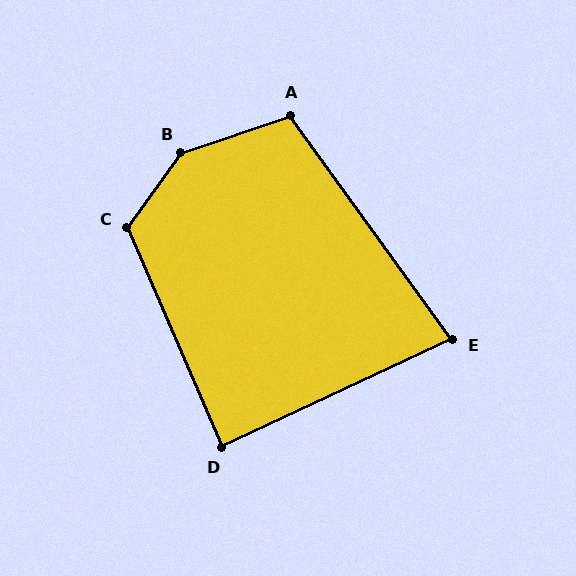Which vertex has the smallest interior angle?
E, at approximately 79 degrees.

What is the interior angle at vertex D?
Approximately 88 degrees (approximately right).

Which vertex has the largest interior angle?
B, at approximately 145 degrees.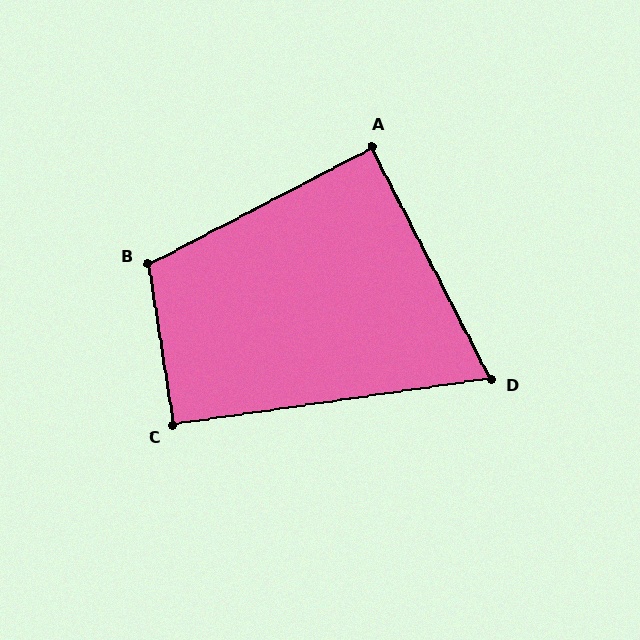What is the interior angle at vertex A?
Approximately 89 degrees (approximately right).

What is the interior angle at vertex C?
Approximately 91 degrees (approximately right).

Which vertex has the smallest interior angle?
D, at approximately 71 degrees.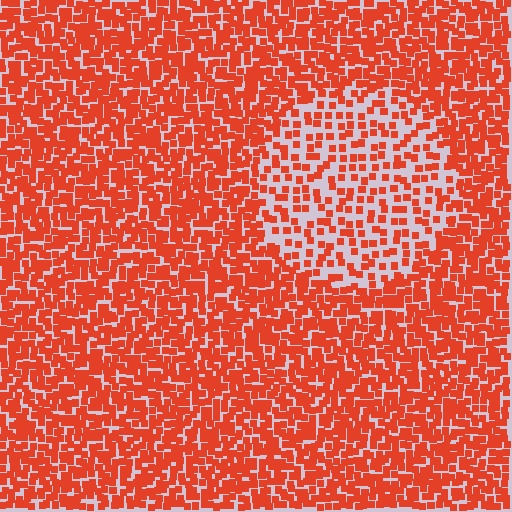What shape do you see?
I see a circle.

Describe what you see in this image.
The image contains small red elements arranged at two different densities. A circle-shaped region is visible where the elements are less densely packed than the surrounding area.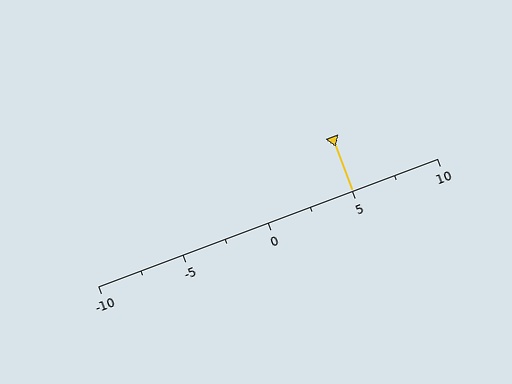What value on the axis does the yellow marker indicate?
The marker indicates approximately 5.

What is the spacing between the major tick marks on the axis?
The major ticks are spaced 5 apart.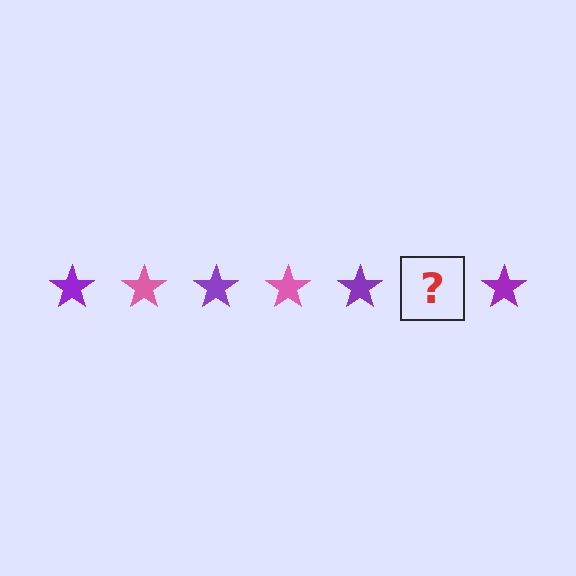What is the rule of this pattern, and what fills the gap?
The rule is that the pattern cycles through purple, pink stars. The gap should be filled with a pink star.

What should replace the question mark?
The question mark should be replaced with a pink star.